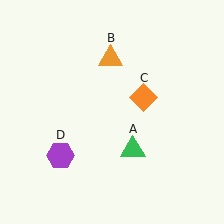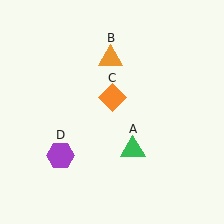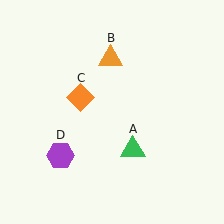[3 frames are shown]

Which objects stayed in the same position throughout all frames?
Green triangle (object A) and orange triangle (object B) and purple hexagon (object D) remained stationary.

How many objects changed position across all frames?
1 object changed position: orange diamond (object C).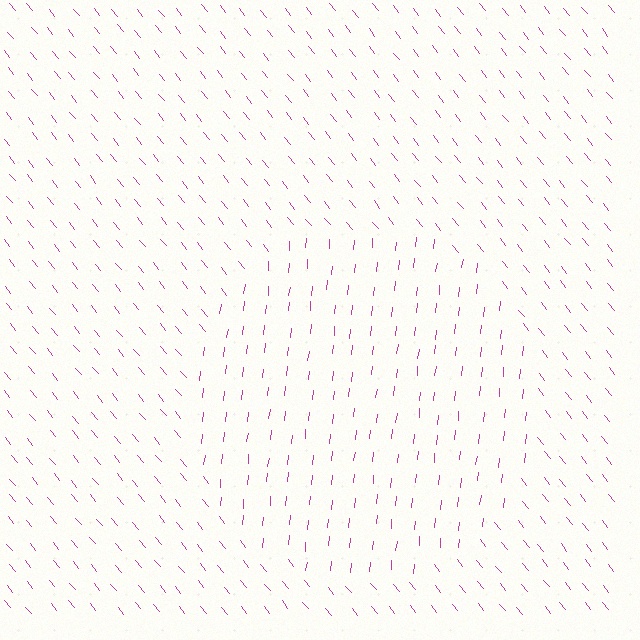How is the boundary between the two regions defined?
The boundary is defined purely by a change in line orientation (approximately 45 degrees difference). All lines are the same color and thickness.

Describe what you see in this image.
The image is filled with small magenta line segments. A circle region in the image has lines oriented differently from the surrounding lines, creating a visible texture boundary.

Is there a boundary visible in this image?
Yes, there is a texture boundary formed by a change in line orientation.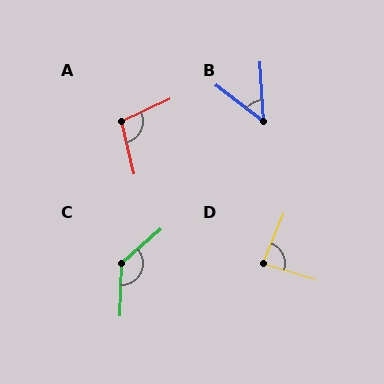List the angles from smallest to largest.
B (49°), D (84°), A (100°), C (133°).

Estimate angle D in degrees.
Approximately 84 degrees.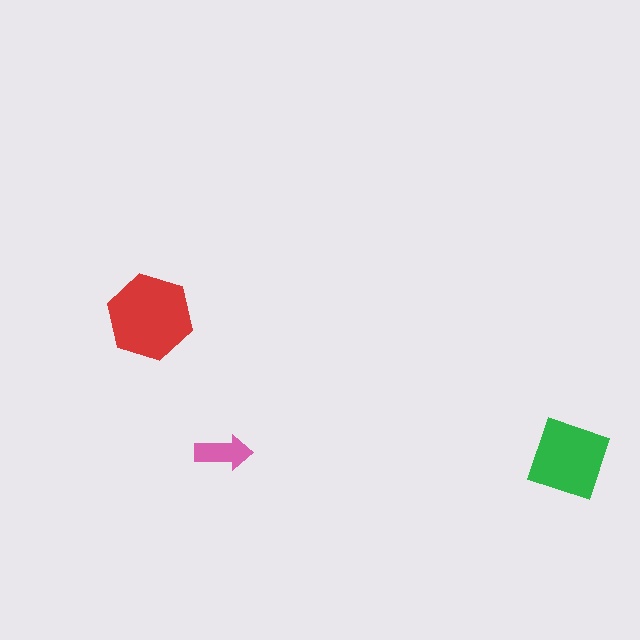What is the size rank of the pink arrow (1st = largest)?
3rd.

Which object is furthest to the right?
The green diamond is rightmost.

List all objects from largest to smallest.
The red hexagon, the green diamond, the pink arrow.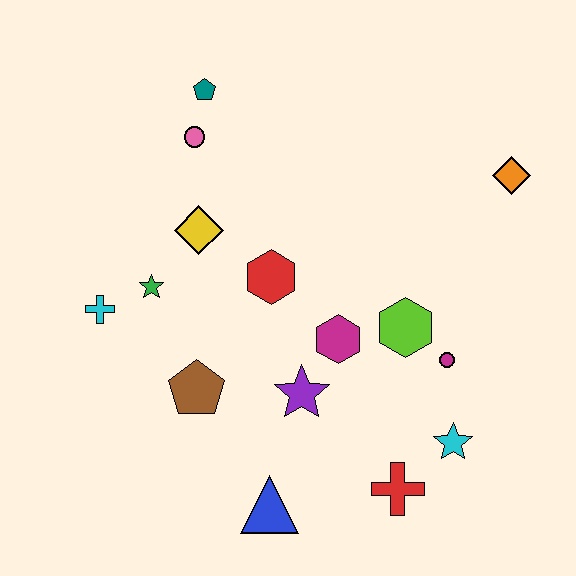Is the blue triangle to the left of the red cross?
Yes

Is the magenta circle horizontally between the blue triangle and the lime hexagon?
No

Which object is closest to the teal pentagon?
The pink circle is closest to the teal pentagon.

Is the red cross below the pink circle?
Yes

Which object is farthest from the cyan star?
The teal pentagon is farthest from the cyan star.